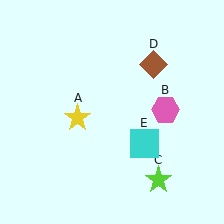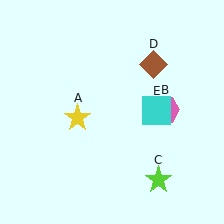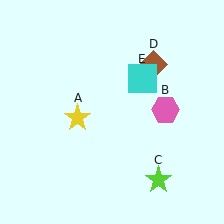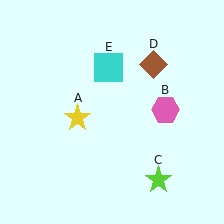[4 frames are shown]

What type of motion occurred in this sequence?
The cyan square (object E) rotated counterclockwise around the center of the scene.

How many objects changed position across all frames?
1 object changed position: cyan square (object E).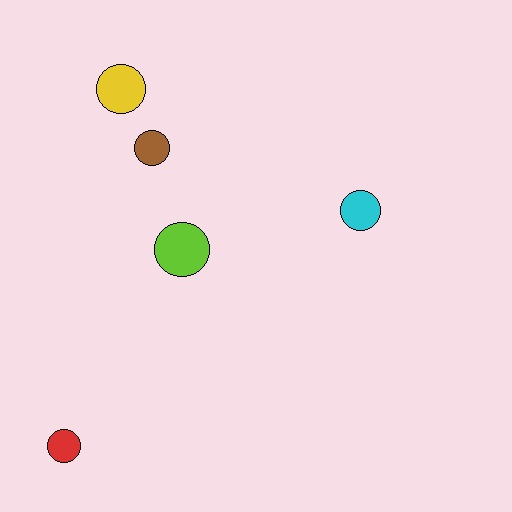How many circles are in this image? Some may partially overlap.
There are 5 circles.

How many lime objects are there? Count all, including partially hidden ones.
There is 1 lime object.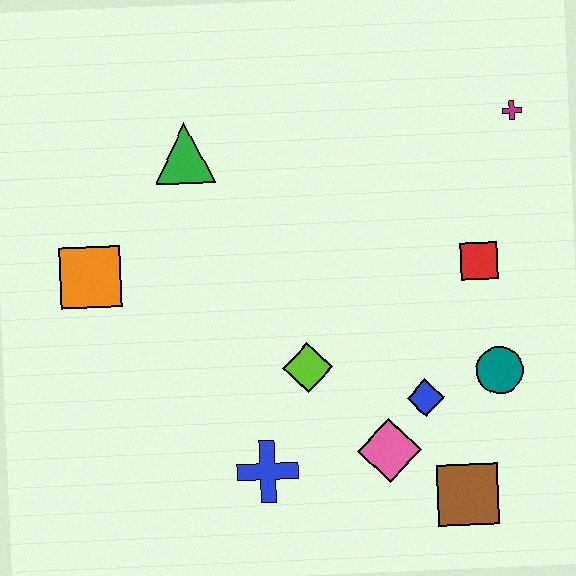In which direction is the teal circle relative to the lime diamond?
The teal circle is to the right of the lime diamond.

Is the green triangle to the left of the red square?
Yes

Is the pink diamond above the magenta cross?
No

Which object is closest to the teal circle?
The blue diamond is closest to the teal circle.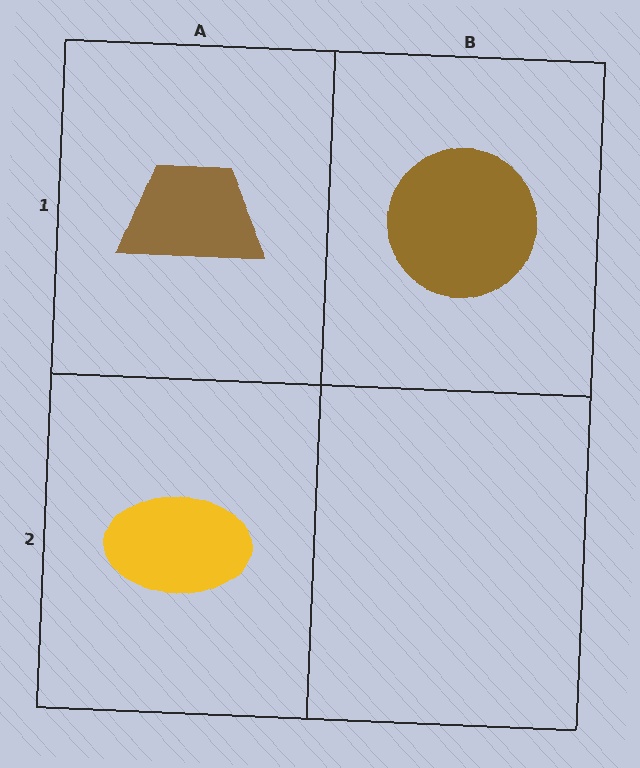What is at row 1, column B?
A brown circle.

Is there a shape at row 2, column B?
No, that cell is empty.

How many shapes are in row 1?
2 shapes.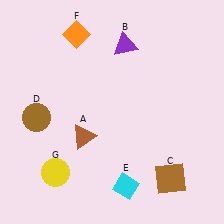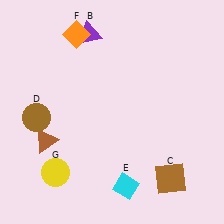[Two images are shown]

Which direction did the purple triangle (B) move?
The purple triangle (B) moved left.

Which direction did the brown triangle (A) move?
The brown triangle (A) moved left.